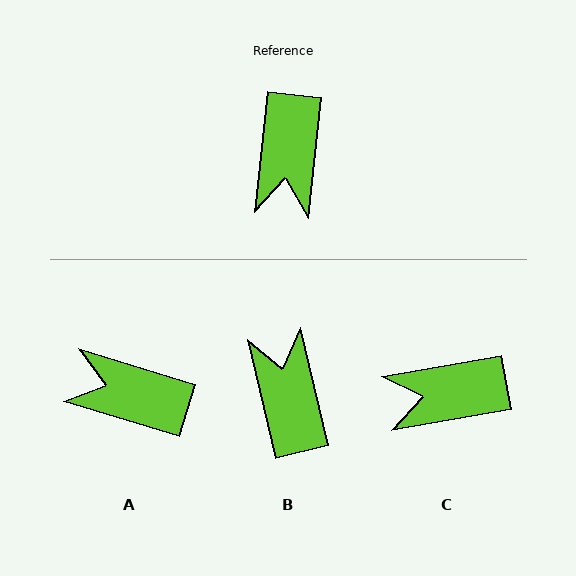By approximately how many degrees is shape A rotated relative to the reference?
Approximately 101 degrees clockwise.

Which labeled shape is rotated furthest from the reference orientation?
B, about 161 degrees away.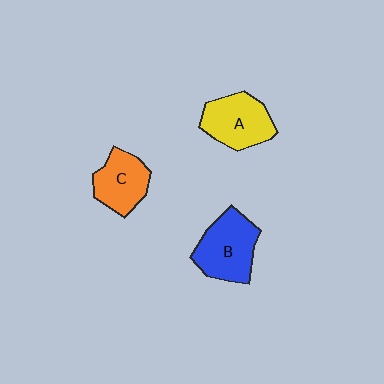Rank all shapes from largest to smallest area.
From largest to smallest: B (blue), A (yellow), C (orange).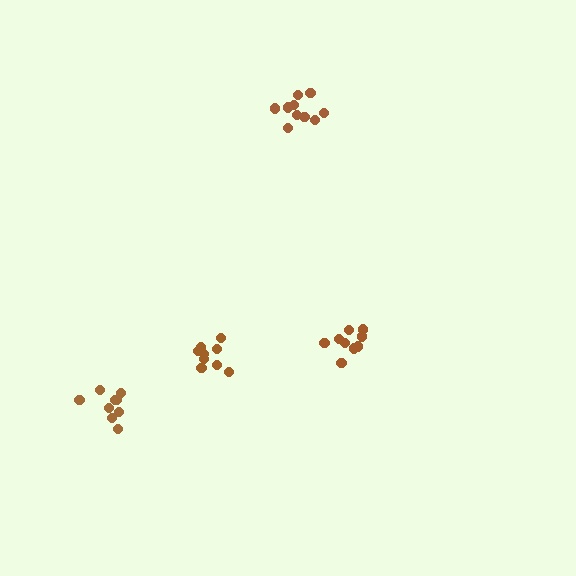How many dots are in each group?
Group 1: 9 dots, Group 2: 9 dots, Group 3: 10 dots, Group 4: 9 dots (37 total).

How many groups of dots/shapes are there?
There are 4 groups.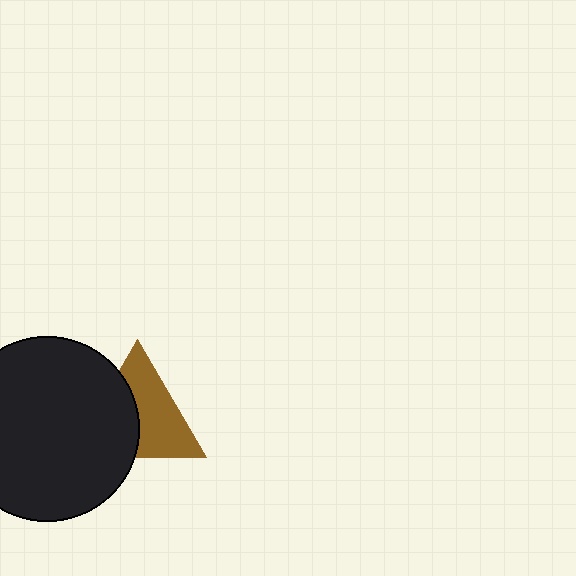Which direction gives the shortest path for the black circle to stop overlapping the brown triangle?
Moving left gives the shortest separation.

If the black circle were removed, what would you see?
You would see the complete brown triangle.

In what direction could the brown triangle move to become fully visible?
The brown triangle could move right. That would shift it out from behind the black circle entirely.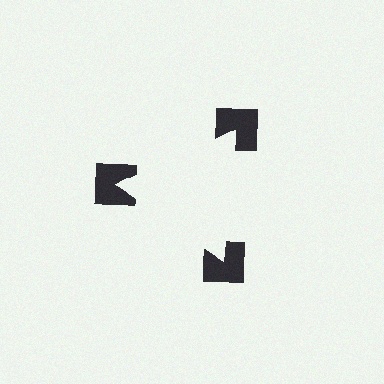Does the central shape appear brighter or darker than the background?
It typically appears slightly brighter than the background, even though no actual brightness change is drawn.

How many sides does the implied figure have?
3 sides.